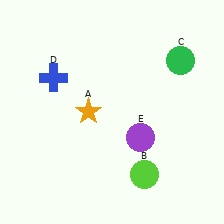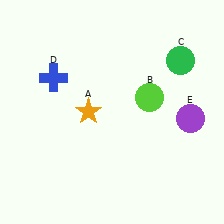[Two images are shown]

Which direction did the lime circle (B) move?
The lime circle (B) moved up.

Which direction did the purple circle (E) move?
The purple circle (E) moved right.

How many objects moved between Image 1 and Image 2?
2 objects moved between the two images.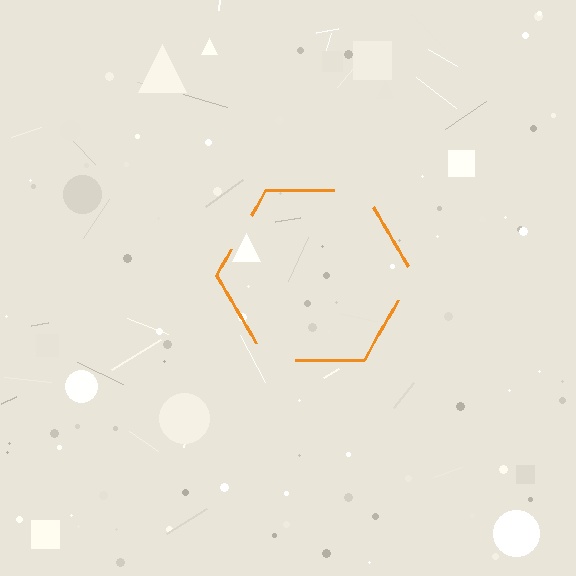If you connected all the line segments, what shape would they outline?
They would outline a hexagon.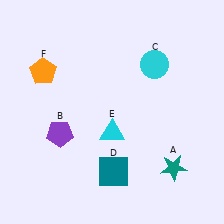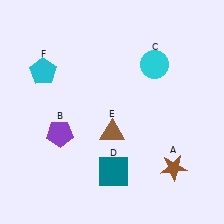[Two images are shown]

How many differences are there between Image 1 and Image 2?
There are 3 differences between the two images.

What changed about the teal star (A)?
In Image 1, A is teal. In Image 2, it changed to brown.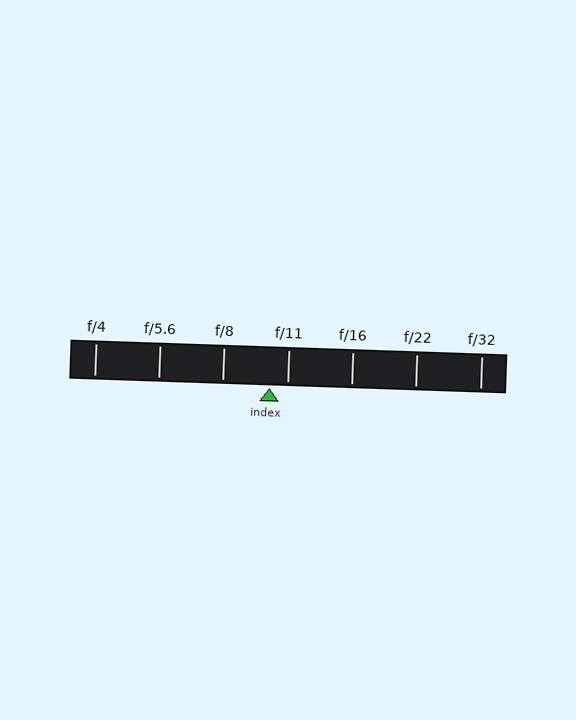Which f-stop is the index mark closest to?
The index mark is closest to f/11.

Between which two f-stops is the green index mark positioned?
The index mark is between f/8 and f/11.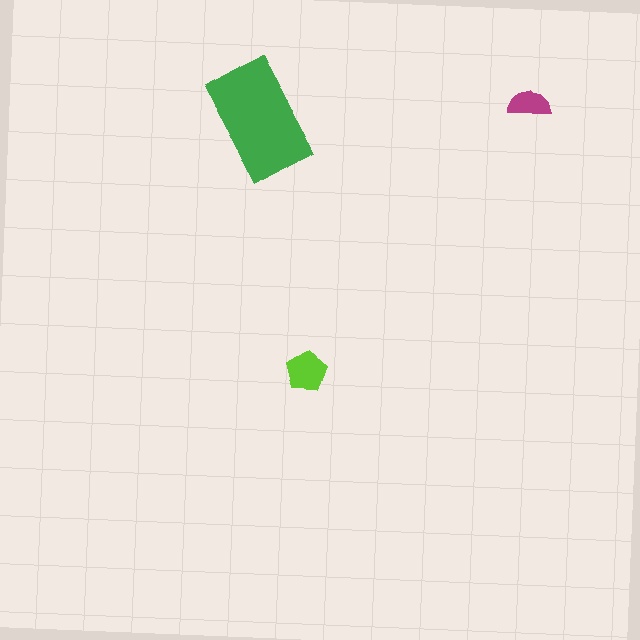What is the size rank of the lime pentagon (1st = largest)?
2nd.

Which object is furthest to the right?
The magenta semicircle is rightmost.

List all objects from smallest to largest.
The magenta semicircle, the lime pentagon, the green rectangle.